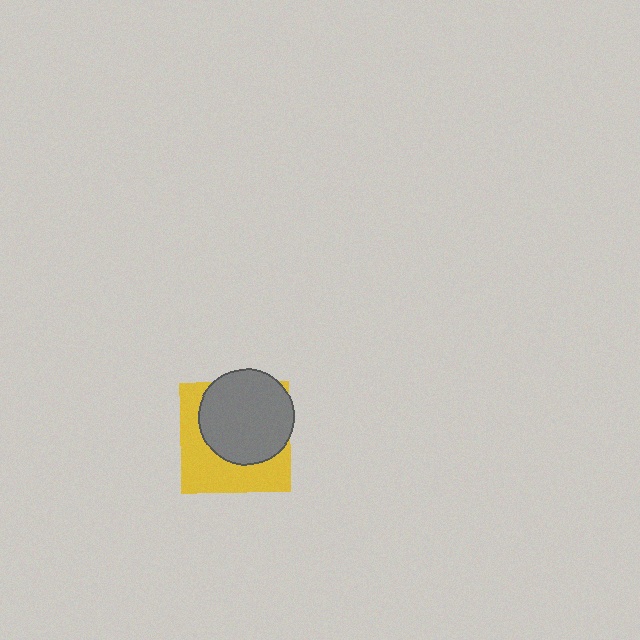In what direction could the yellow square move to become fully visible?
The yellow square could move toward the lower-left. That would shift it out from behind the gray circle entirely.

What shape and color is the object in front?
The object in front is a gray circle.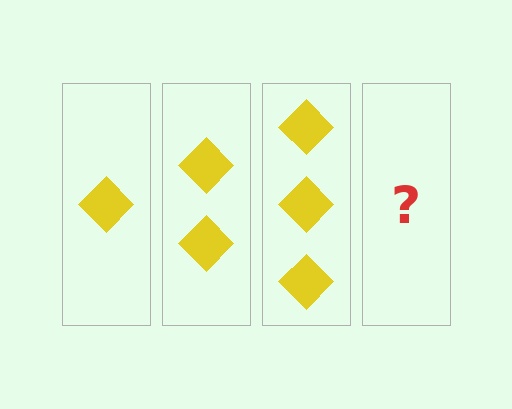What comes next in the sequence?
The next element should be 4 diamonds.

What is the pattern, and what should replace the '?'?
The pattern is that each step adds one more diamond. The '?' should be 4 diamonds.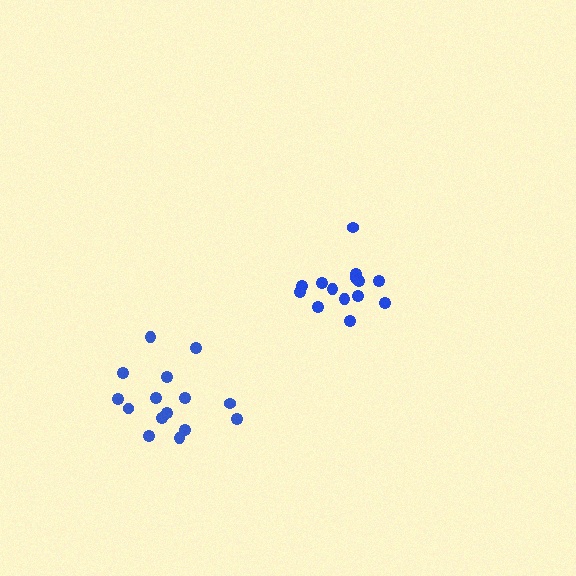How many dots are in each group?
Group 1: 14 dots, Group 2: 15 dots (29 total).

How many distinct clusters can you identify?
There are 2 distinct clusters.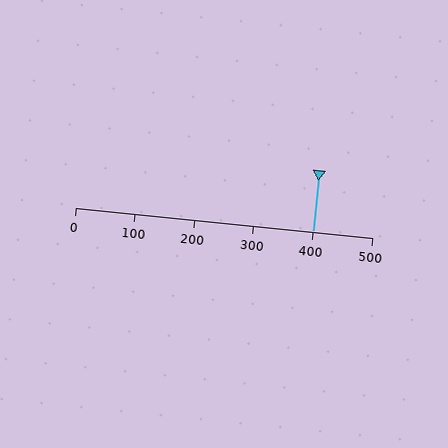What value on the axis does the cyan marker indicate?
The marker indicates approximately 400.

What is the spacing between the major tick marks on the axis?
The major ticks are spaced 100 apart.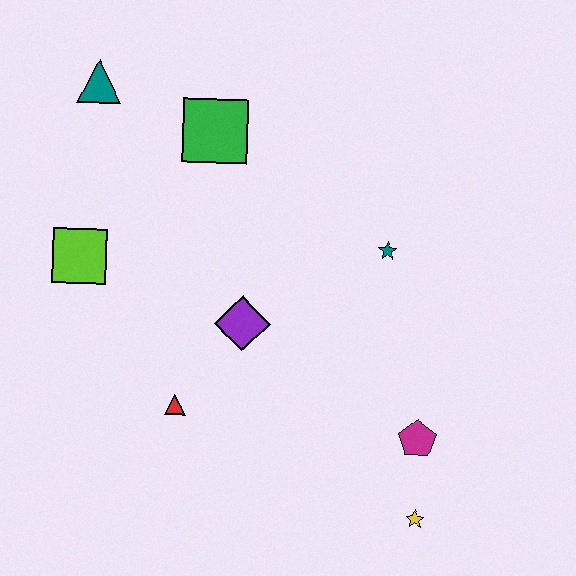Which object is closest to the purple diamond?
The red triangle is closest to the purple diamond.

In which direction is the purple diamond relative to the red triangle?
The purple diamond is above the red triangle.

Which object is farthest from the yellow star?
The teal triangle is farthest from the yellow star.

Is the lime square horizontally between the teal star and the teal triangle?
No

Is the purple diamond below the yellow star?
No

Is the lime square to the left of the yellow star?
Yes